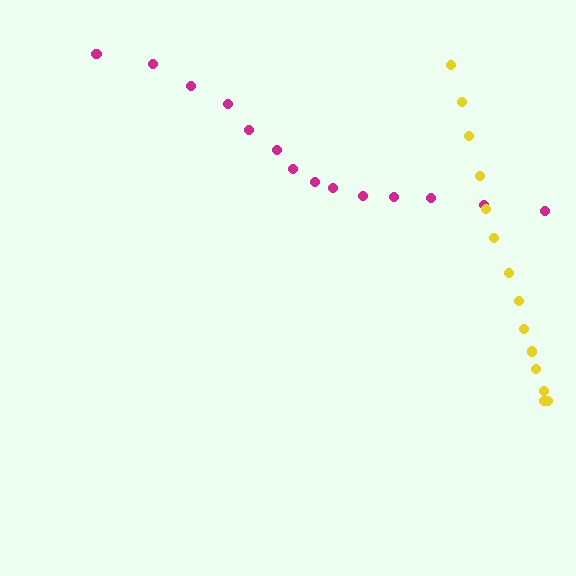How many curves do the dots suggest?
There are 2 distinct paths.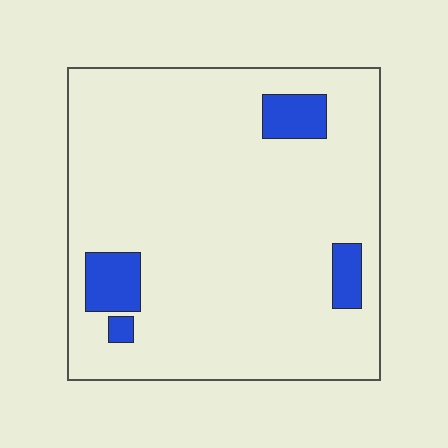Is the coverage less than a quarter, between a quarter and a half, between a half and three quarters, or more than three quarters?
Less than a quarter.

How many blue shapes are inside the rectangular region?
4.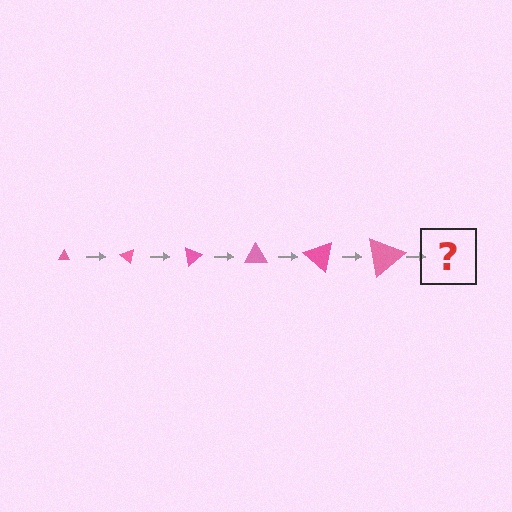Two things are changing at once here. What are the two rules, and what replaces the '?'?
The two rules are that the triangle grows larger each step and it rotates 40 degrees each step. The '?' should be a triangle, larger than the previous one and rotated 240 degrees from the start.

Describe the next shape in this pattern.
It should be a triangle, larger than the previous one and rotated 240 degrees from the start.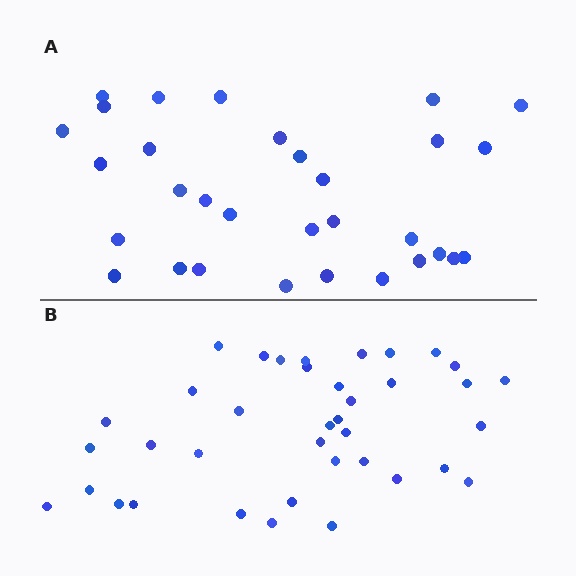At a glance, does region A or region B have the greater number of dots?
Region B (the bottom region) has more dots.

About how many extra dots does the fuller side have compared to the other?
Region B has roughly 8 or so more dots than region A.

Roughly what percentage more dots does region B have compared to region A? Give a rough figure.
About 25% more.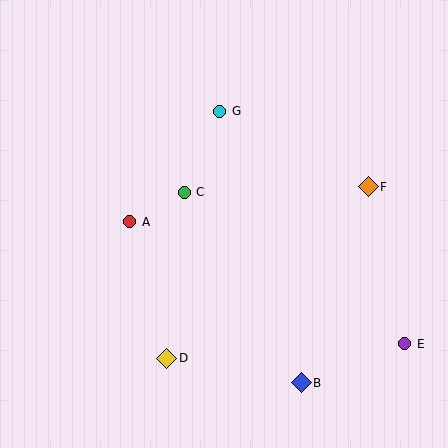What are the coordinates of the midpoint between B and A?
The midpoint between B and A is at (215, 302).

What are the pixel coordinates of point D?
Point D is at (167, 358).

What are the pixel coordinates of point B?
Point B is at (301, 383).